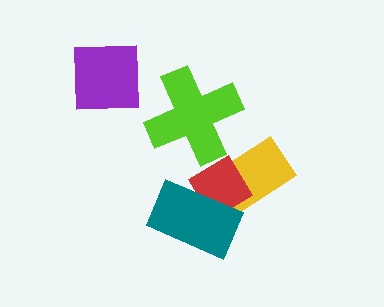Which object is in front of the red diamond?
The teal rectangle is in front of the red diamond.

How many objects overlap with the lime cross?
0 objects overlap with the lime cross.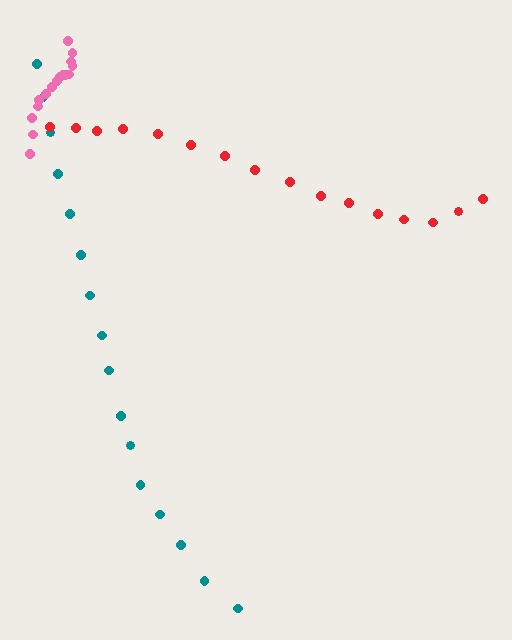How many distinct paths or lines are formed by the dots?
There are 3 distinct paths.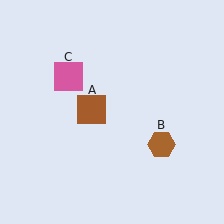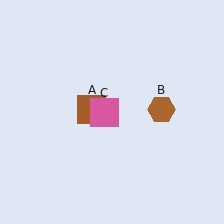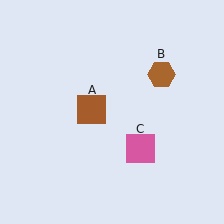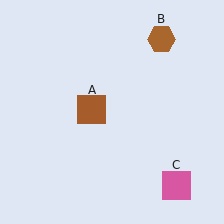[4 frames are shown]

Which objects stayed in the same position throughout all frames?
Brown square (object A) remained stationary.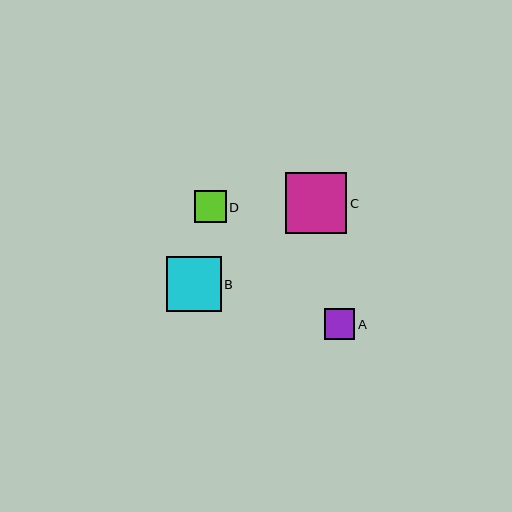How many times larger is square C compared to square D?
Square C is approximately 1.9 times the size of square D.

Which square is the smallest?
Square A is the smallest with a size of approximately 31 pixels.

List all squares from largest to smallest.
From largest to smallest: C, B, D, A.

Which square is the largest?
Square C is the largest with a size of approximately 61 pixels.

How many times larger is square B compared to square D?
Square B is approximately 1.7 times the size of square D.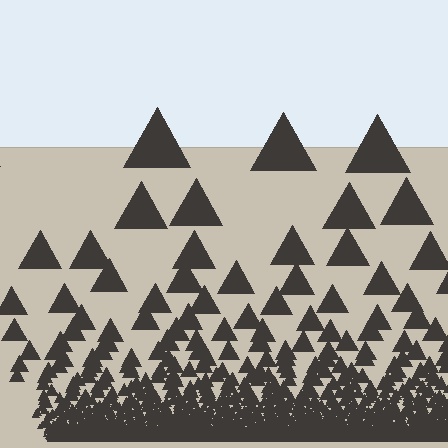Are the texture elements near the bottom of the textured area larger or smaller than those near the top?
Smaller. The gradient is inverted — elements near the bottom are smaller and denser.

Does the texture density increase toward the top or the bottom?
Density increases toward the bottom.